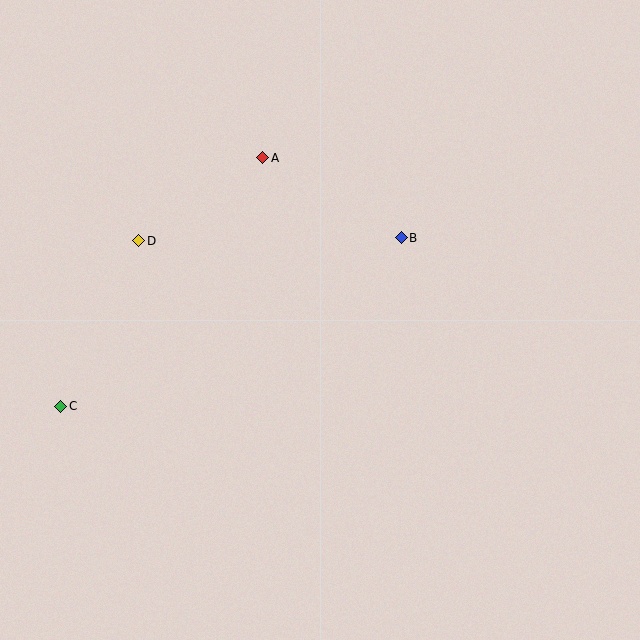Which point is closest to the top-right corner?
Point B is closest to the top-right corner.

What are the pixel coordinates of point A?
Point A is at (263, 158).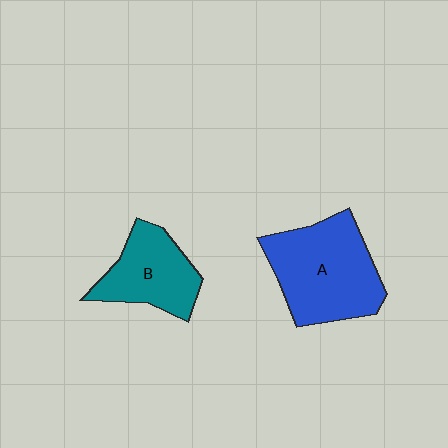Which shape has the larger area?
Shape A (blue).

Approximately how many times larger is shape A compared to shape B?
Approximately 1.5 times.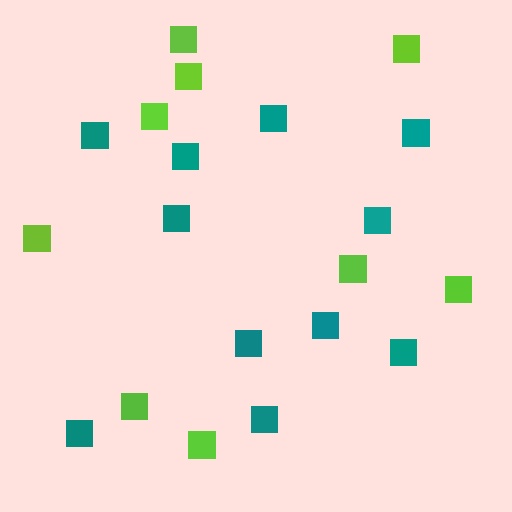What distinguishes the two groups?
There are 2 groups: one group of teal squares (11) and one group of lime squares (9).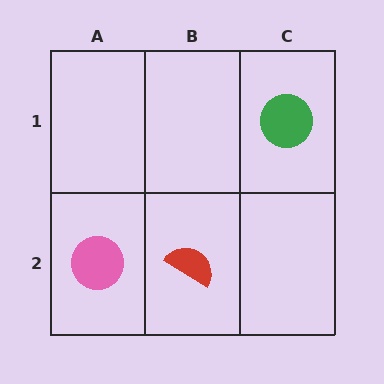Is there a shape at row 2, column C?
No, that cell is empty.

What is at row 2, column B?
A red semicircle.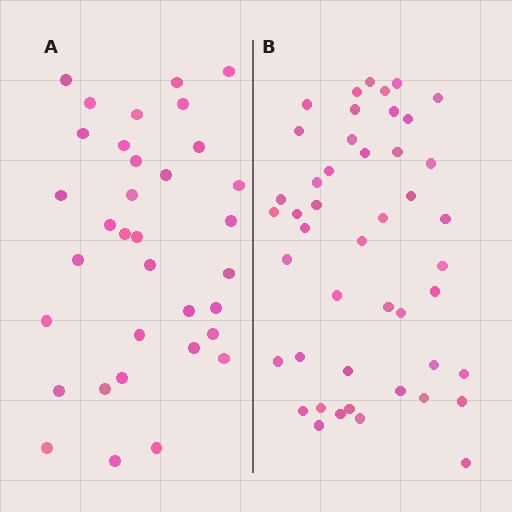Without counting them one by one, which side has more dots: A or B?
Region B (the right region) has more dots.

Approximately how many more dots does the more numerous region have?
Region B has roughly 12 or so more dots than region A.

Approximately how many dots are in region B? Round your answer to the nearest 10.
About 50 dots. (The exact count is 46, which rounds to 50.)